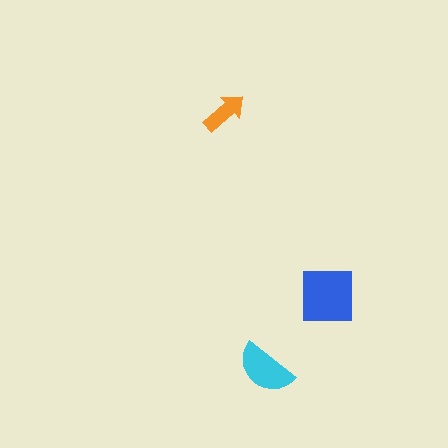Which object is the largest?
The blue square.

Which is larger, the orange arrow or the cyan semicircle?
The cyan semicircle.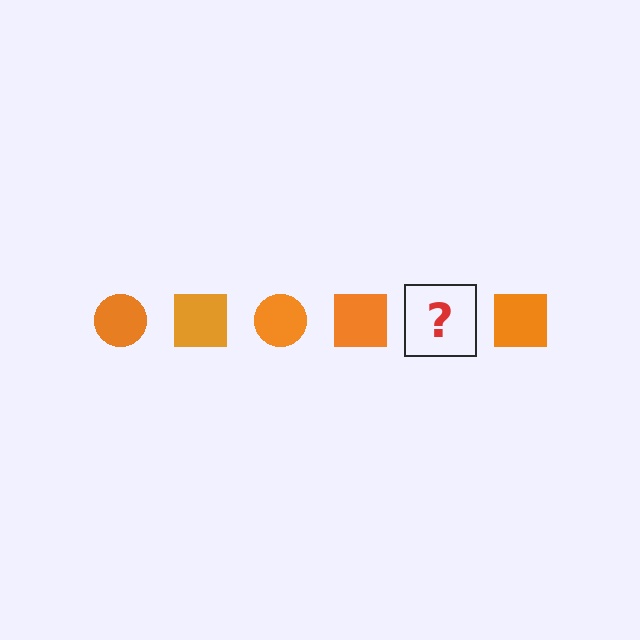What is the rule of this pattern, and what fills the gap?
The rule is that the pattern cycles through circle, square shapes in orange. The gap should be filled with an orange circle.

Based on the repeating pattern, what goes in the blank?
The blank should be an orange circle.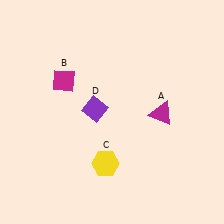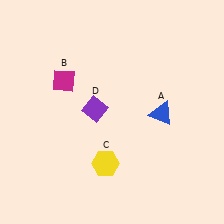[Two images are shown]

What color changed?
The triangle (A) changed from magenta in Image 1 to blue in Image 2.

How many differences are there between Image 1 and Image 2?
There is 1 difference between the two images.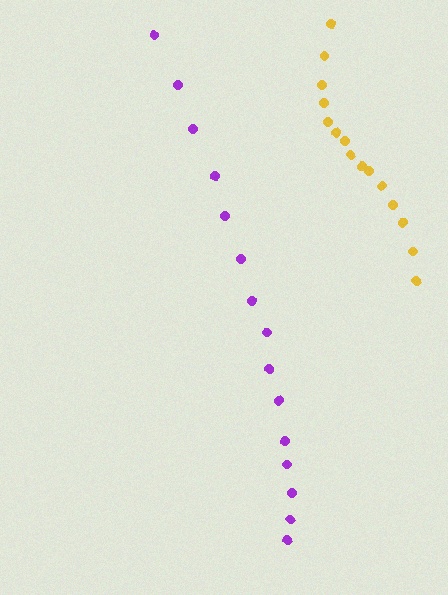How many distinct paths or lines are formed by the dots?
There are 2 distinct paths.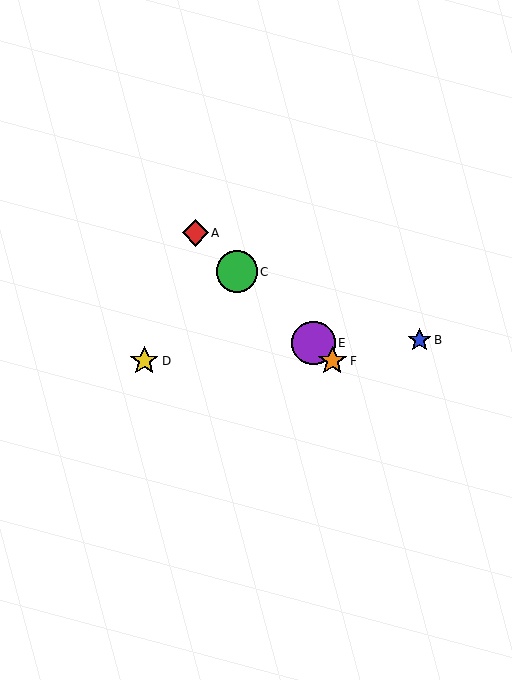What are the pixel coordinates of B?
Object B is at (419, 340).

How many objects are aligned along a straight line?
4 objects (A, C, E, F) are aligned along a straight line.